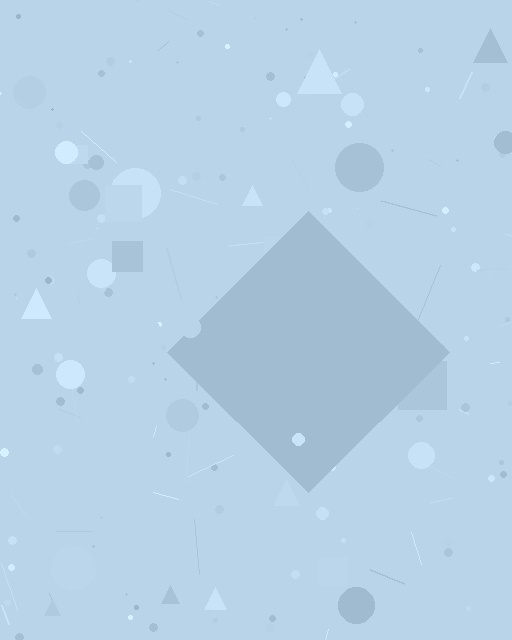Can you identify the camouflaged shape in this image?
The camouflaged shape is a diamond.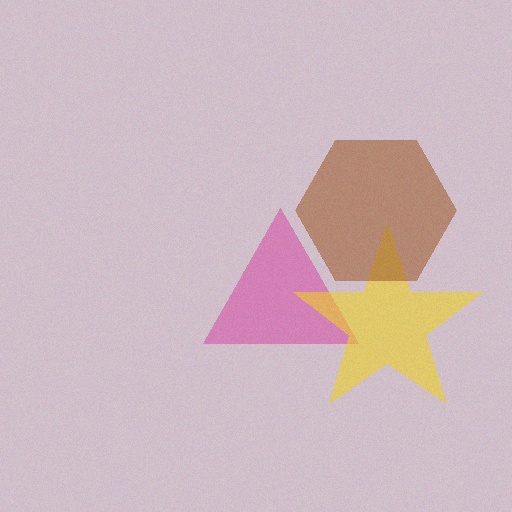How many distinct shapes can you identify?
There are 3 distinct shapes: a magenta triangle, a yellow star, a brown hexagon.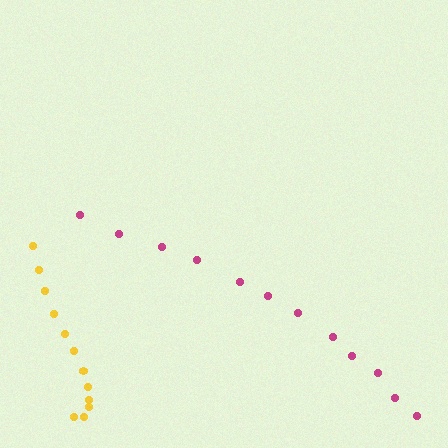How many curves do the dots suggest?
There are 2 distinct paths.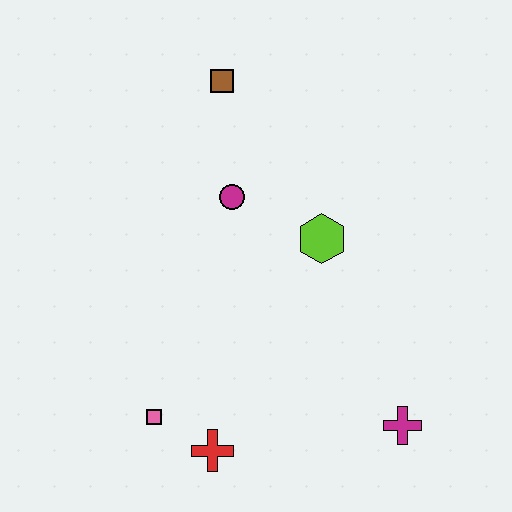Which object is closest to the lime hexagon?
The magenta circle is closest to the lime hexagon.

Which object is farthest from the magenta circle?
The magenta cross is farthest from the magenta circle.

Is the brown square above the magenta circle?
Yes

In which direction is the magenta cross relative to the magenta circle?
The magenta cross is below the magenta circle.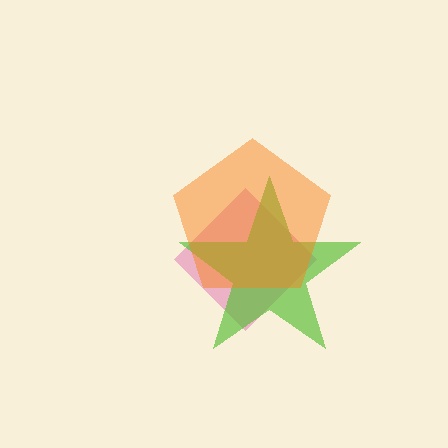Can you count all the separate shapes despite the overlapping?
Yes, there are 3 separate shapes.